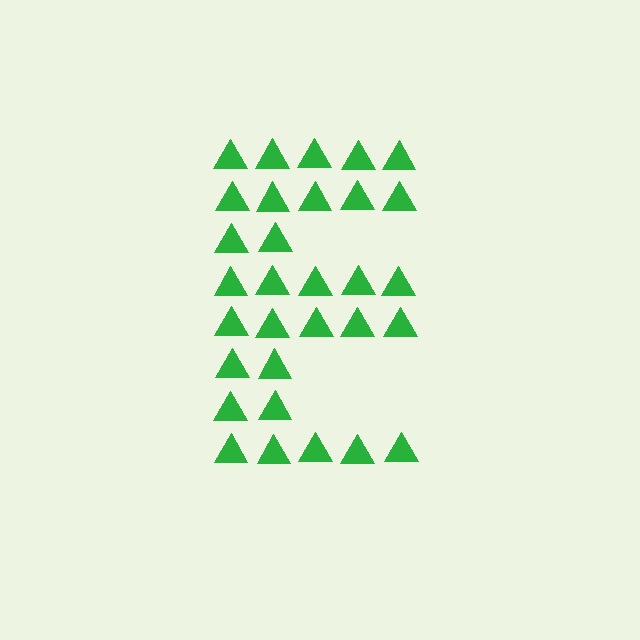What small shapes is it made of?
It is made of small triangles.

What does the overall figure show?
The overall figure shows the letter E.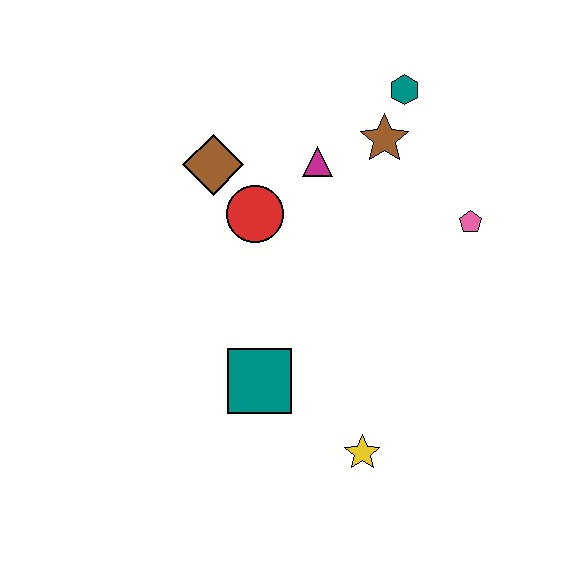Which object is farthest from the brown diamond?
The yellow star is farthest from the brown diamond.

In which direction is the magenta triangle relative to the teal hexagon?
The magenta triangle is to the left of the teal hexagon.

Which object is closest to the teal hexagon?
The brown star is closest to the teal hexagon.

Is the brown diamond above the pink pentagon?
Yes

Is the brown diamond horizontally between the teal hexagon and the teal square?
No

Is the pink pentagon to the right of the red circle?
Yes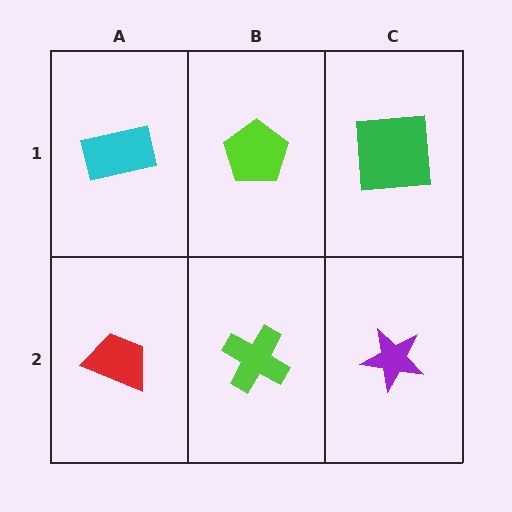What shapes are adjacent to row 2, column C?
A green square (row 1, column C), a lime cross (row 2, column B).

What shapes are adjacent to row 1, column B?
A lime cross (row 2, column B), a cyan rectangle (row 1, column A), a green square (row 1, column C).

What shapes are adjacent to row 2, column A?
A cyan rectangle (row 1, column A), a lime cross (row 2, column B).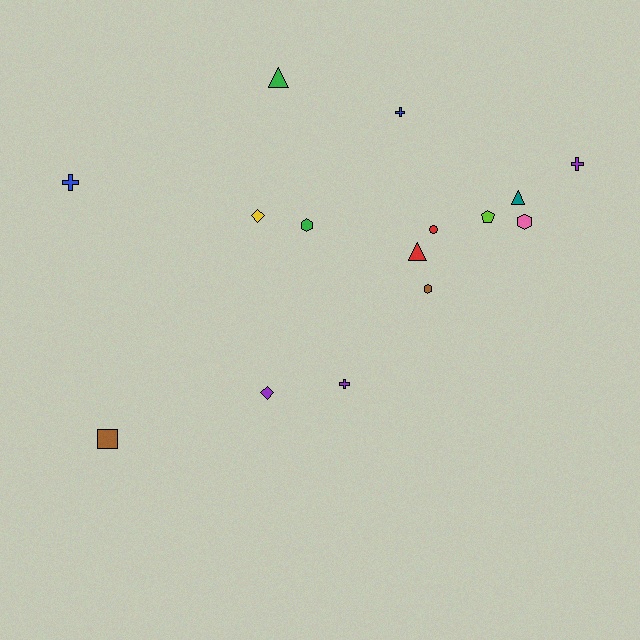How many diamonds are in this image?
There are 2 diamonds.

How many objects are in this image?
There are 15 objects.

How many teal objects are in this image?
There is 1 teal object.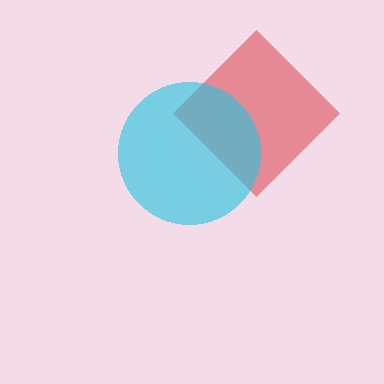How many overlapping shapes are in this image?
There are 2 overlapping shapes in the image.